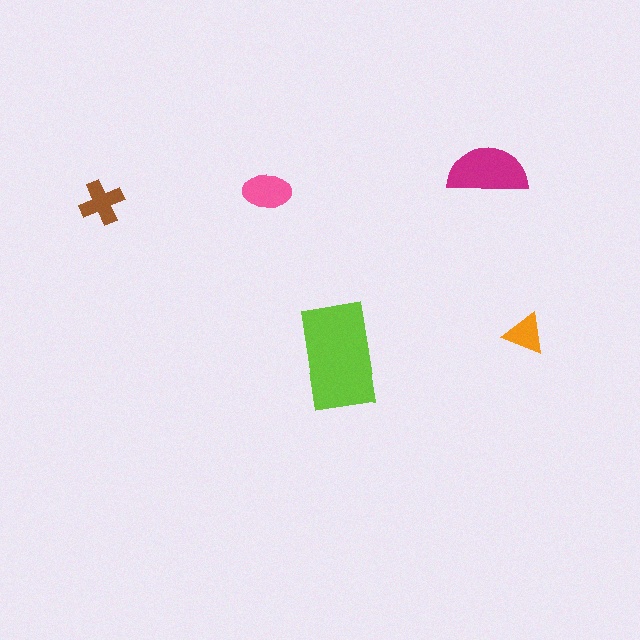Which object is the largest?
The lime rectangle.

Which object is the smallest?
The orange triangle.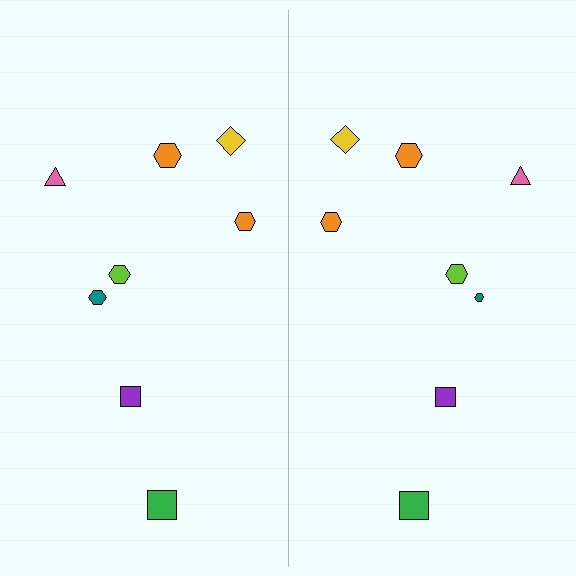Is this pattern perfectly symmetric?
No, the pattern is not perfectly symmetric. The teal hexagon on the right side has a different size than its mirror counterpart.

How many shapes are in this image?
There are 16 shapes in this image.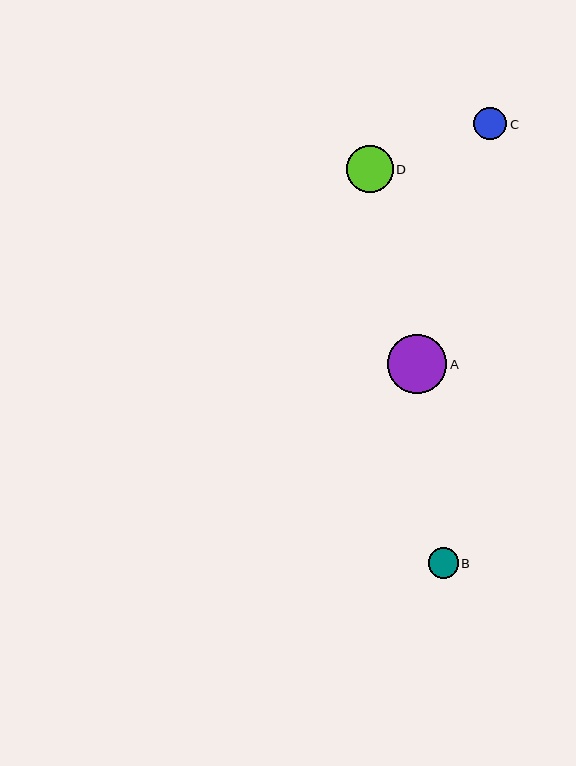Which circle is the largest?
Circle A is the largest with a size of approximately 59 pixels.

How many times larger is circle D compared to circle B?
Circle D is approximately 1.5 times the size of circle B.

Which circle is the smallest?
Circle B is the smallest with a size of approximately 30 pixels.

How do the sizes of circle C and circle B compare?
Circle C and circle B are approximately the same size.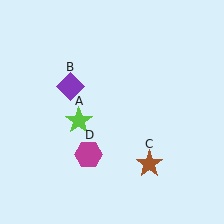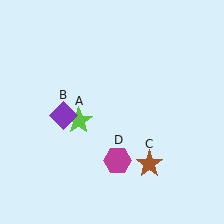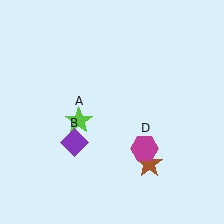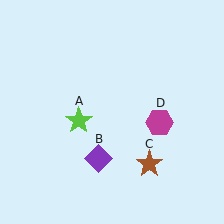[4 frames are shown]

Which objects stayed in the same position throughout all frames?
Lime star (object A) and brown star (object C) remained stationary.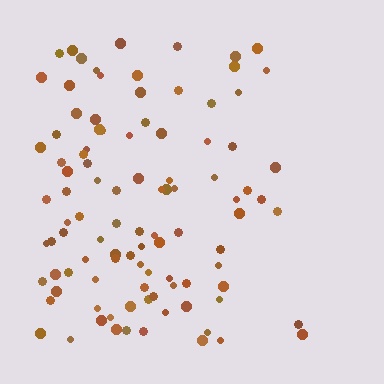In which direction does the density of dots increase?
From right to left, with the left side densest.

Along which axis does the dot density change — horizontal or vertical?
Horizontal.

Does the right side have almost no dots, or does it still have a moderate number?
Still a moderate number, just noticeably fewer than the left.